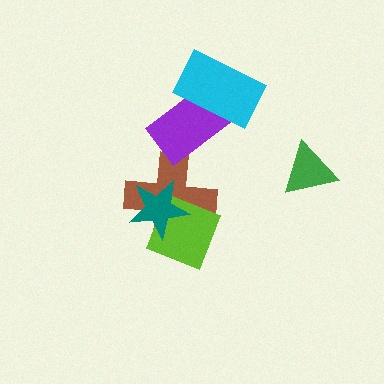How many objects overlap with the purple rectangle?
1 object overlaps with the purple rectangle.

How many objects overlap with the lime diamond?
2 objects overlap with the lime diamond.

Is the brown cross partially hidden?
Yes, it is partially covered by another shape.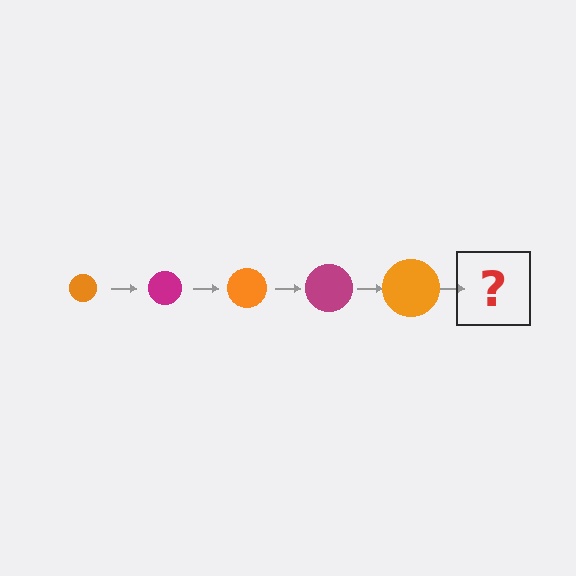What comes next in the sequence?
The next element should be a magenta circle, larger than the previous one.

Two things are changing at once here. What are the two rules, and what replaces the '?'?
The two rules are that the circle grows larger each step and the color cycles through orange and magenta. The '?' should be a magenta circle, larger than the previous one.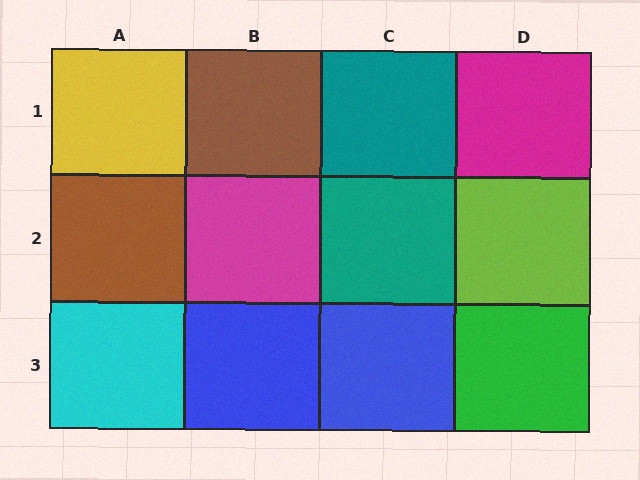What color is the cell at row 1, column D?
Magenta.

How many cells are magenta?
2 cells are magenta.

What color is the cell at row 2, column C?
Teal.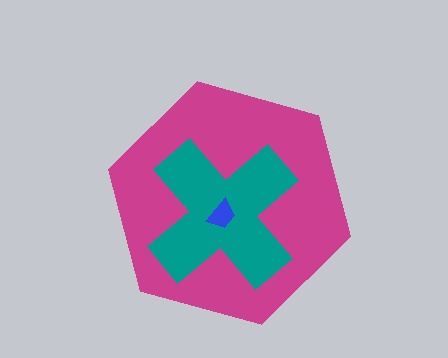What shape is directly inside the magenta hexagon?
The teal cross.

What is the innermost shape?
The blue trapezoid.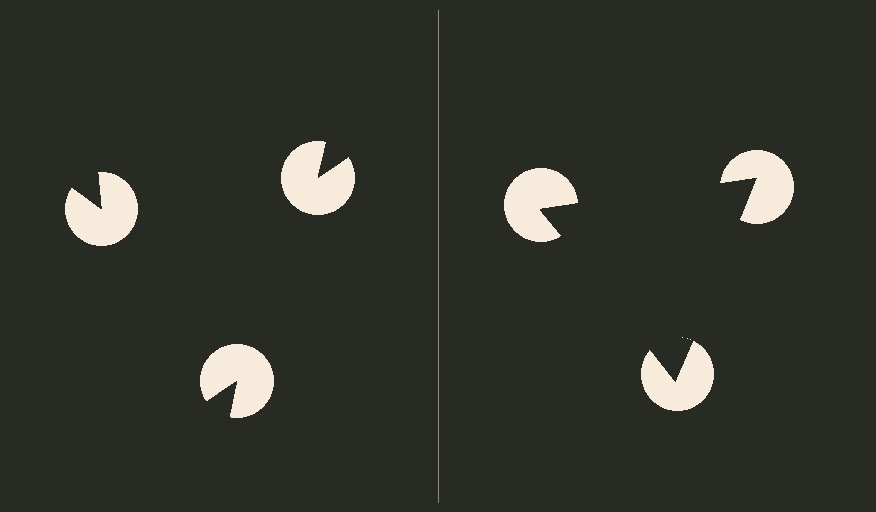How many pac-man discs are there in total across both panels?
6 — 3 on each side.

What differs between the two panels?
The pac-man discs are positioned identically on both sides; only the wedge orientations differ. On the right they align to a triangle; on the left they are misaligned.